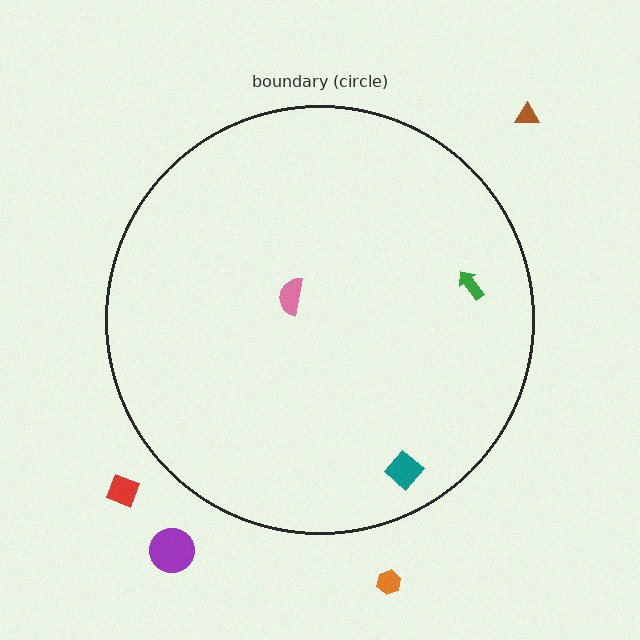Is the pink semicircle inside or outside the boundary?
Inside.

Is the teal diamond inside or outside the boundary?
Inside.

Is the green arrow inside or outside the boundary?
Inside.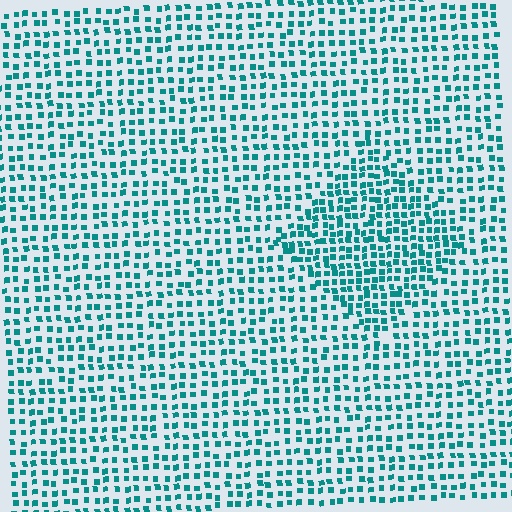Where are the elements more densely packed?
The elements are more densely packed inside the diamond boundary.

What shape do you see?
I see a diamond.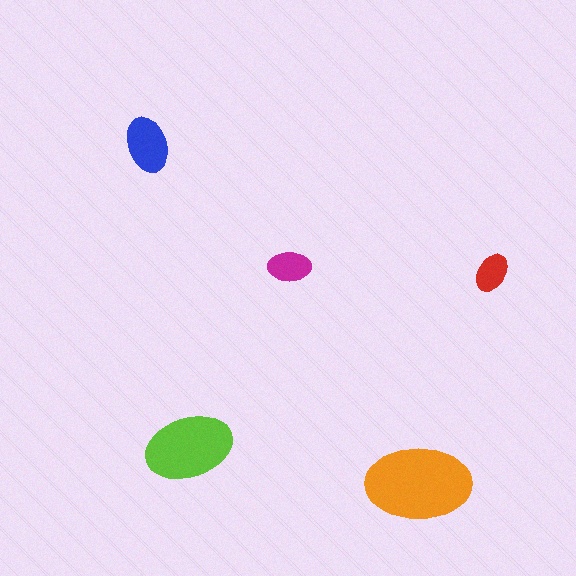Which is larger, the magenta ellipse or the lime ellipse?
The lime one.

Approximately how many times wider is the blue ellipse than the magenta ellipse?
About 1.5 times wider.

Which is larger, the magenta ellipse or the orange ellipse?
The orange one.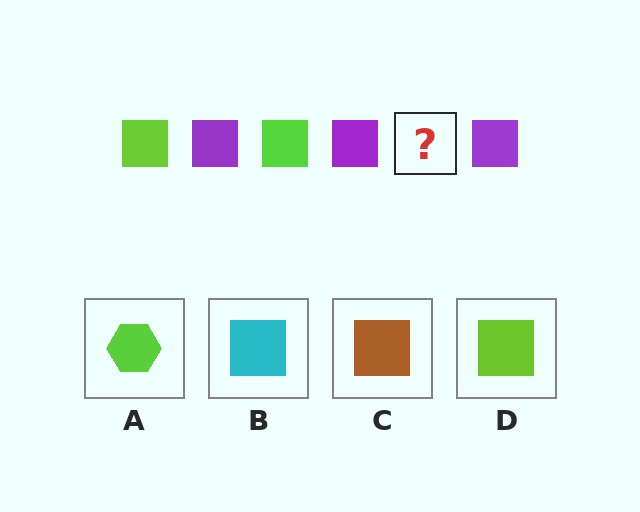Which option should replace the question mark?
Option D.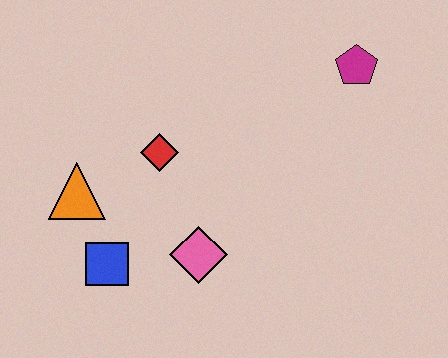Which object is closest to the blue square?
The orange triangle is closest to the blue square.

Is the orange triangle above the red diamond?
No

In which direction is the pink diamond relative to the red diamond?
The pink diamond is below the red diamond.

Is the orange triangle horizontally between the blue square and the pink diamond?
No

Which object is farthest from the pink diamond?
The magenta pentagon is farthest from the pink diamond.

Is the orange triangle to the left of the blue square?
Yes